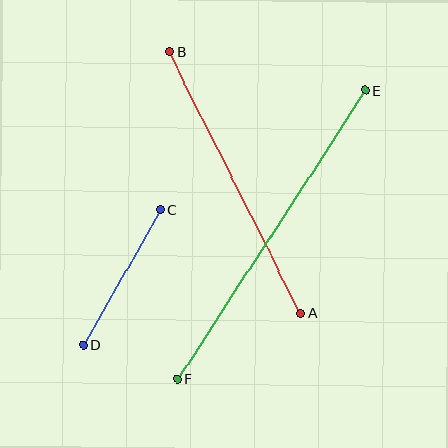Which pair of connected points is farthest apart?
Points E and F are farthest apart.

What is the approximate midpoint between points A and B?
The midpoint is at approximately (235, 182) pixels.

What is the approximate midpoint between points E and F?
The midpoint is at approximately (271, 234) pixels.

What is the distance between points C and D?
The distance is approximately 155 pixels.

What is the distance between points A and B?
The distance is approximately 293 pixels.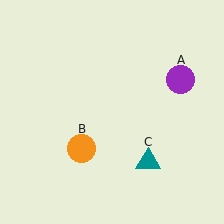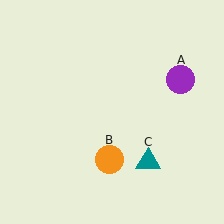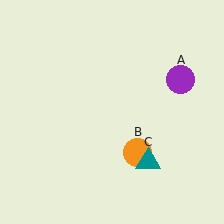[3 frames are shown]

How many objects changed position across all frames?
1 object changed position: orange circle (object B).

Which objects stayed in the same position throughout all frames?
Purple circle (object A) and teal triangle (object C) remained stationary.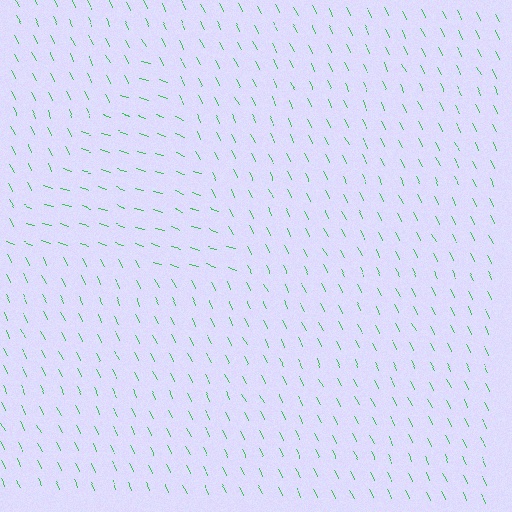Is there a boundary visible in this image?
Yes, there is a texture boundary formed by a change in line orientation.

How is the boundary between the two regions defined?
The boundary is defined purely by a change in line orientation (approximately 45 degrees difference). All lines are the same color and thickness.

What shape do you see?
I see a triangle.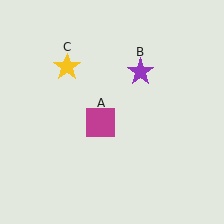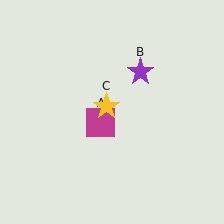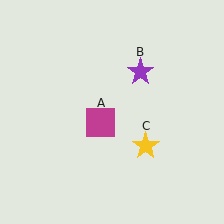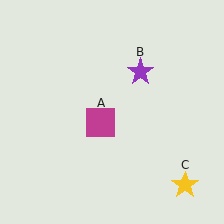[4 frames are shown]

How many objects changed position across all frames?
1 object changed position: yellow star (object C).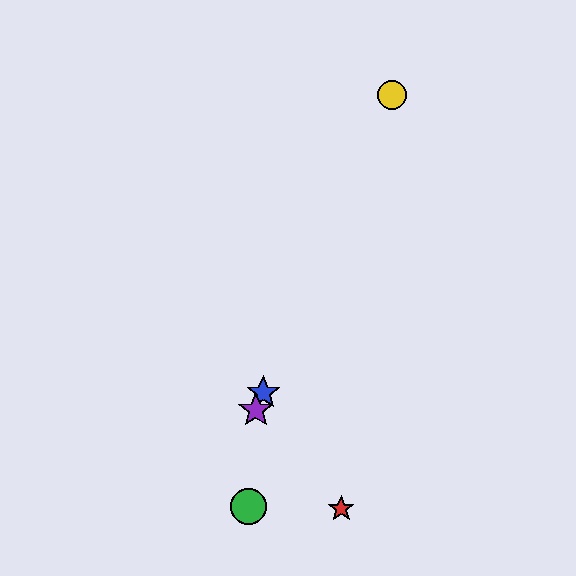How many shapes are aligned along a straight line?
3 shapes (the blue star, the yellow circle, the purple star) are aligned along a straight line.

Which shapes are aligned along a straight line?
The blue star, the yellow circle, the purple star are aligned along a straight line.